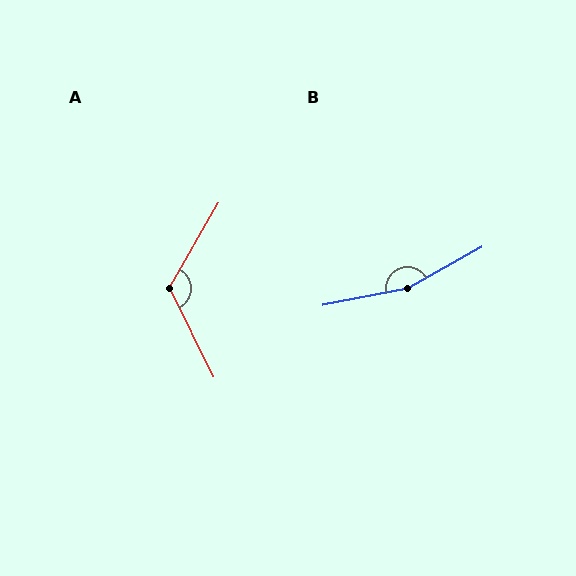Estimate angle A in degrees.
Approximately 123 degrees.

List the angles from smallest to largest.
A (123°), B (162°).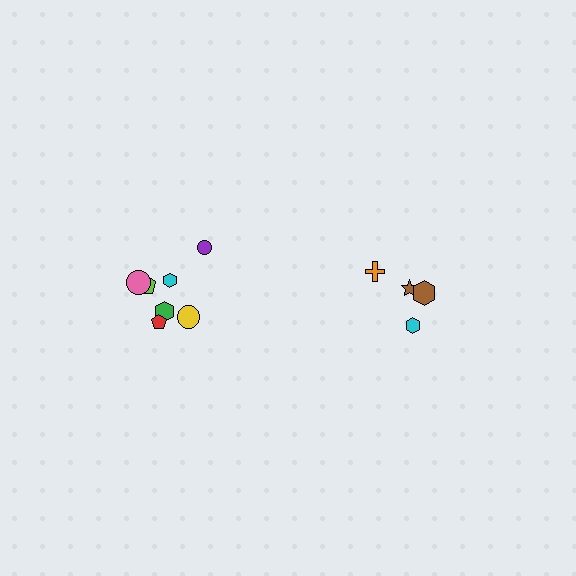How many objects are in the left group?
There are 7 objects.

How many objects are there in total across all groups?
There are 11 objects.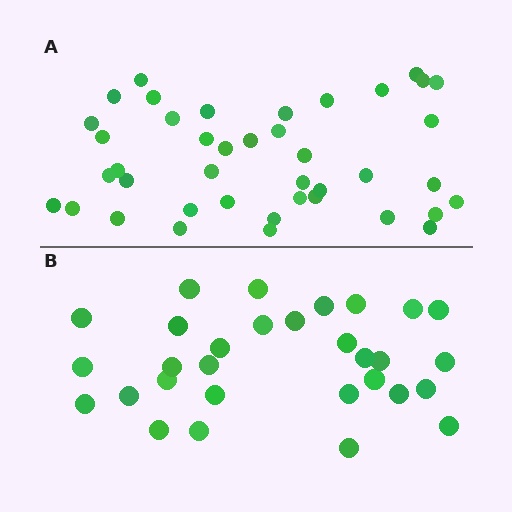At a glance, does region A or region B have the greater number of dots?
Region A (the top region) has more dots.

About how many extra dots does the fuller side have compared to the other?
Region A has roughly 12 or so more dots than region B.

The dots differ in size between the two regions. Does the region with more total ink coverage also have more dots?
No. Region B has more total ink coverage because its dots are larger, but region A actually contains more individual dots. Total area can be misleading — the number of items is what matters here.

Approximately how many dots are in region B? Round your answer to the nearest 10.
About 30 dots.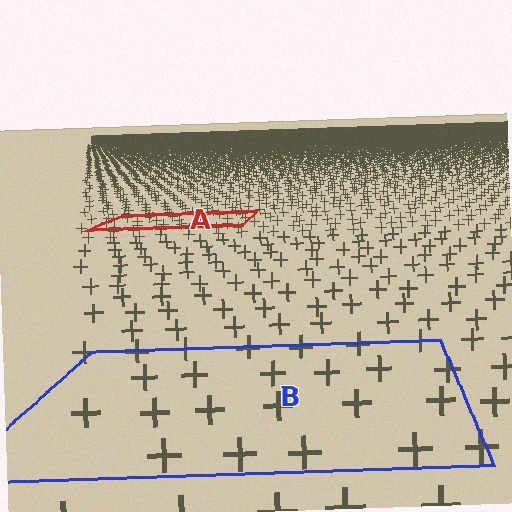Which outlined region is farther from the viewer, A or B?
Region A is farther from the viewer — the texture elements inside it appear smaller and more densely packed.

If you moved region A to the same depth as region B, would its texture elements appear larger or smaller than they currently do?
They would appear larger. At a closer depth, the same texture elements are projected at a bigger on-screen size.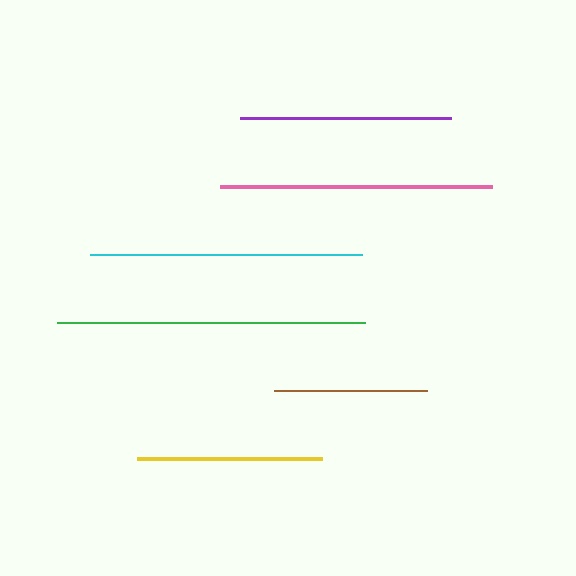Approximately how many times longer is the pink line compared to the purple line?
The pink line is approximately 1.3 times the length of the purple line.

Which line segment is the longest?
The green line is the longest at approximately 308 pixels.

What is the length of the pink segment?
The pink segment is approximately 272 pixels long.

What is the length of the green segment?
The green segment is approximately 308 pixels long.